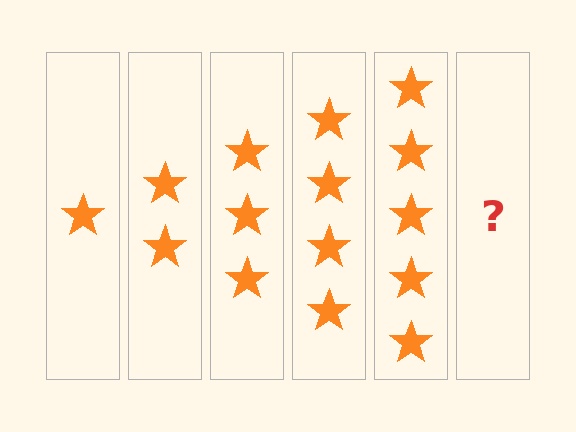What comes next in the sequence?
The next element should be 6 stars.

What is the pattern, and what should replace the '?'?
The pattern is that each step adds one more star. The '?' should be 6 stars.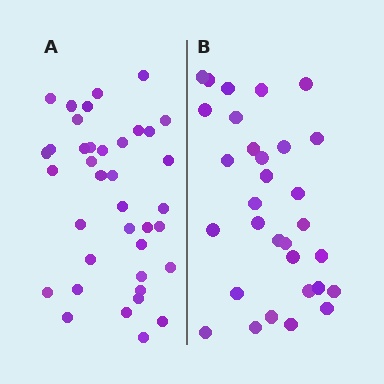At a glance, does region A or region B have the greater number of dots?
Region A (the left region) has more dots.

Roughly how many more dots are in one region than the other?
Region A has roughly 8 or so more dots than region B.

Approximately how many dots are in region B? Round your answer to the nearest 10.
About 30 dots. (The exact count is 31, which rounds to 30.)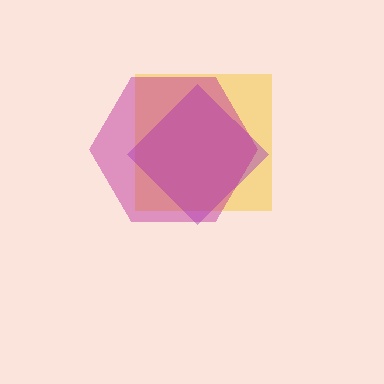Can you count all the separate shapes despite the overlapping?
Yes, there are 3 separate shapes.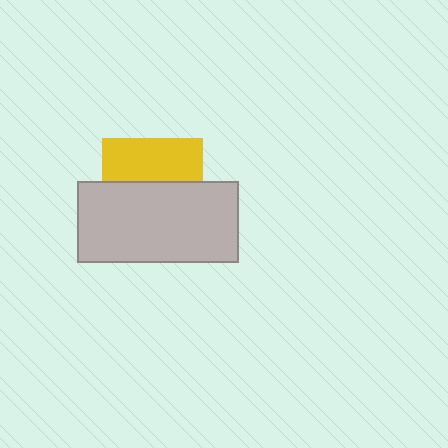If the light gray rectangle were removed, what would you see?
You would see the complete yellow square.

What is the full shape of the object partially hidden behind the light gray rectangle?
The partially hidden object is a yellow square.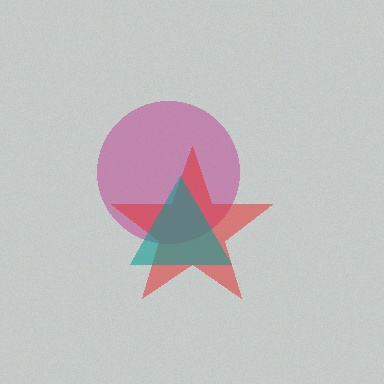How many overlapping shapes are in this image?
There are 3 overlapping shapes in the image.